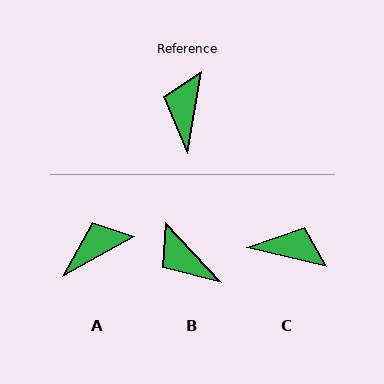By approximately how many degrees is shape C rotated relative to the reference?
Approximately 94 degrees clockwise.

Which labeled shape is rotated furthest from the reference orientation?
C, about 94 degrees away.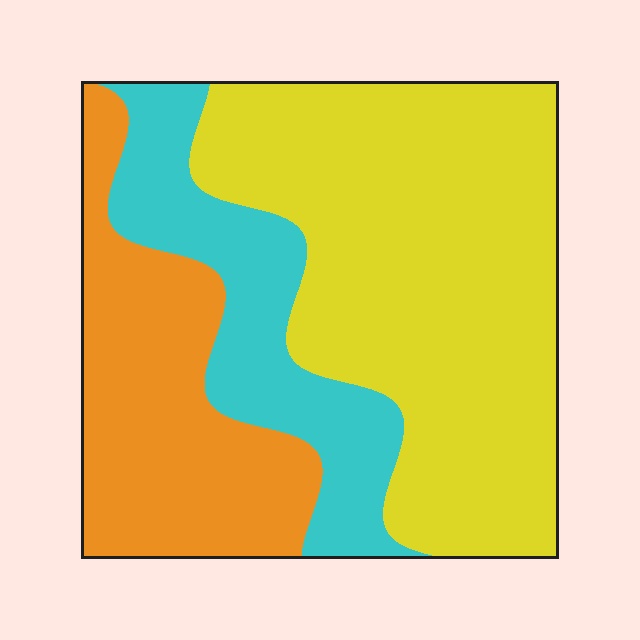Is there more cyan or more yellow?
Yellow.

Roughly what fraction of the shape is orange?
Orange covers about 25% of the shape.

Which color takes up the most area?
Yellow, at roughly 55%.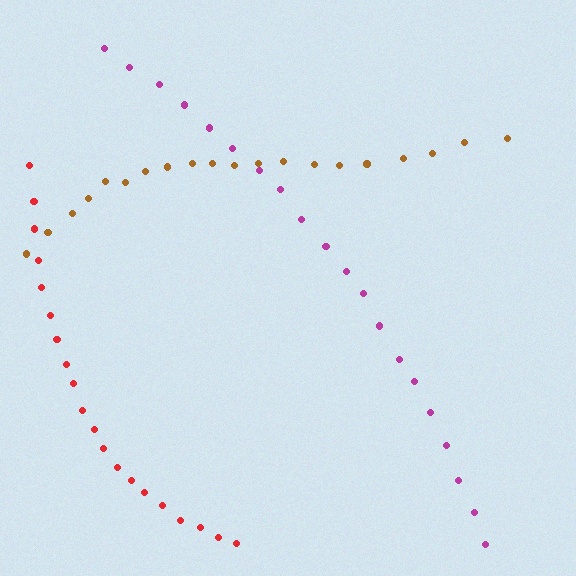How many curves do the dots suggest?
There are 3 distinct paths.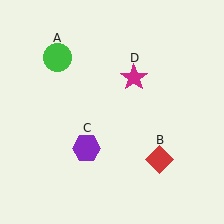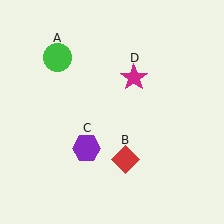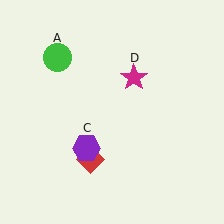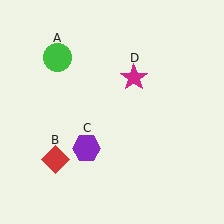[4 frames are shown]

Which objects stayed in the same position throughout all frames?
Green circle (object A) and purple hexagon (object C) and magenta star (object D) remained stationary.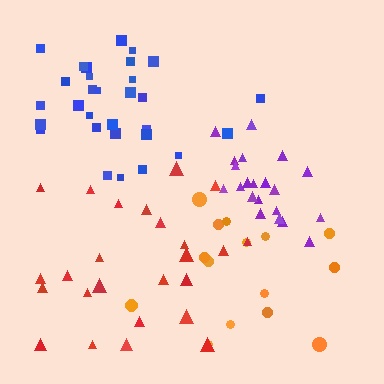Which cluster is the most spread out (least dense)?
Orange.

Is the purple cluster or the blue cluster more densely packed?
Purple.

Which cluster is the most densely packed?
Purple.